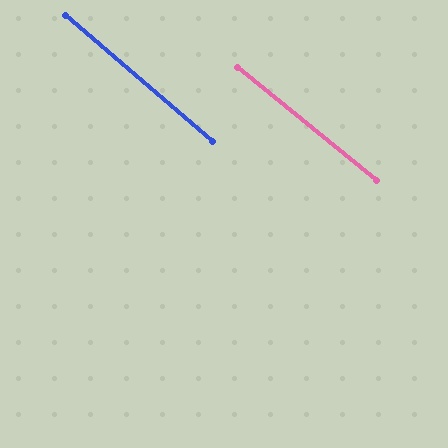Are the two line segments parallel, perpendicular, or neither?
Parallel — their directions differ by only 1.8°.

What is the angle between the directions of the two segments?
Approximately 2 degrees.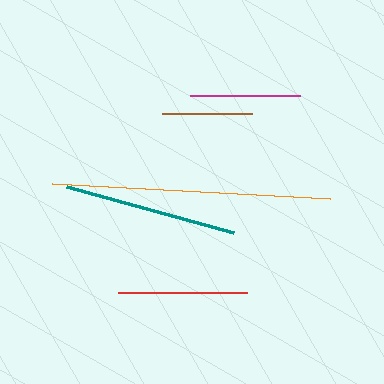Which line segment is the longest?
The orange line is the longest at approximately 278 pixels.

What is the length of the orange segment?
The orange segment is approximately 278 pixels long.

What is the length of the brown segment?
The brown segment is approximately 89 pixels long.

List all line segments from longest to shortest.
From longest to shortest: orange, teal, red, magenta, brown.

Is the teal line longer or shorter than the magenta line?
The teal line is longer than the magenta line.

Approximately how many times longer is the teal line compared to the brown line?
The teal line is approximately 1.9 times the length of the brown line.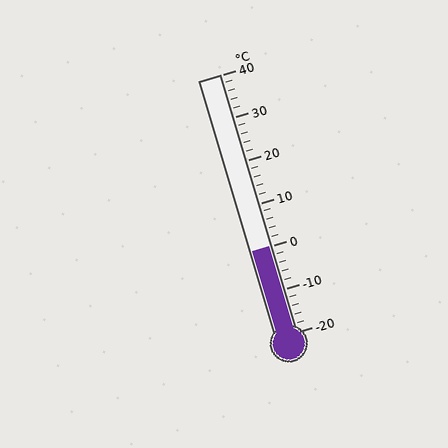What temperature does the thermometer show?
The thermometer shows approximately 0°C.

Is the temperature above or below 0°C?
The temperature is at 0°C.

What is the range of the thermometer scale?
The thermometer scale ranges from -20°C to 40°C.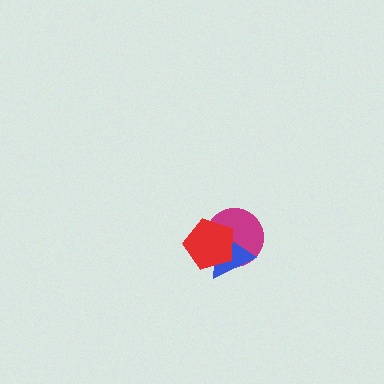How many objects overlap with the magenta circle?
2 objects overlap with the magenta circle.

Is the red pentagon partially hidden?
No, no other shape covers it.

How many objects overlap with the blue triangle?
2 objects overlap with the blue triangle.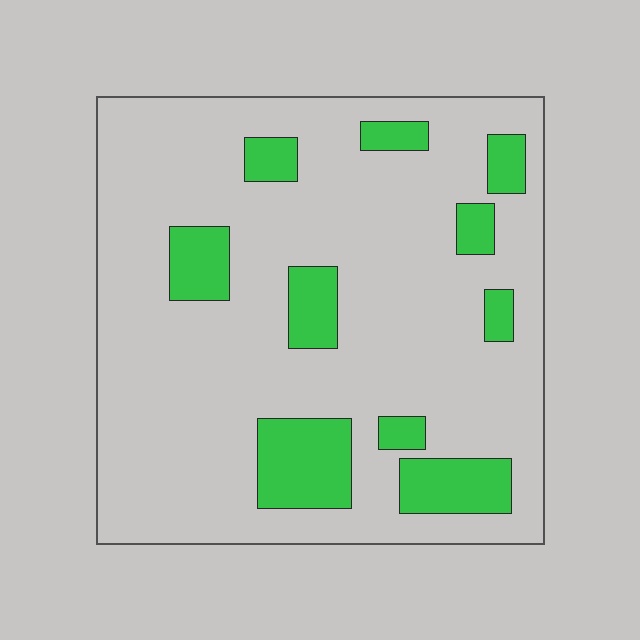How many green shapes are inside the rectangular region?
10.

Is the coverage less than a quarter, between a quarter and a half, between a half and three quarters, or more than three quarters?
Less than a quarter.